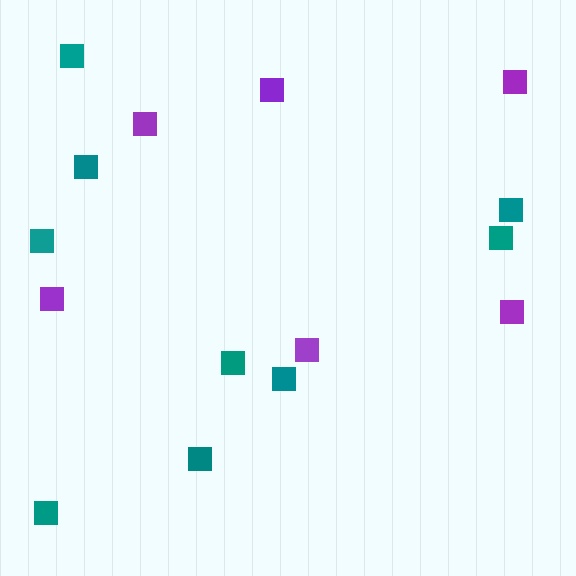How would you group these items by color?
There are 2 groups: one group of teal squares (9) and one group of purple squares (6).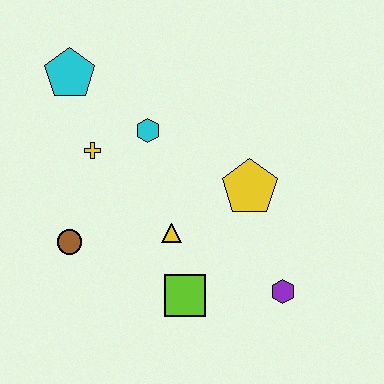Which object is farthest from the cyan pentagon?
The purple hexagon is farthest from the cyan pentagon.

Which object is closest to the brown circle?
The yellow cross is closest to the brown circle.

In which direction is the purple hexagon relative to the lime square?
The purple hexagon is to the right of the lime square.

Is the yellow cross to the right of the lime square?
No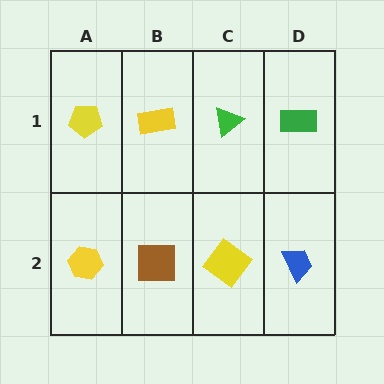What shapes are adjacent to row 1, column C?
A yellow diamond (row 2, column C), a yellow rectangle (row 1, column B), a green rectangle (row 1, column D).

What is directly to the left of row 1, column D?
A green triangle.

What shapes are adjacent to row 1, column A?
A yellow hexagon (row 2, column A), a yellow rectangle (row 1, column B).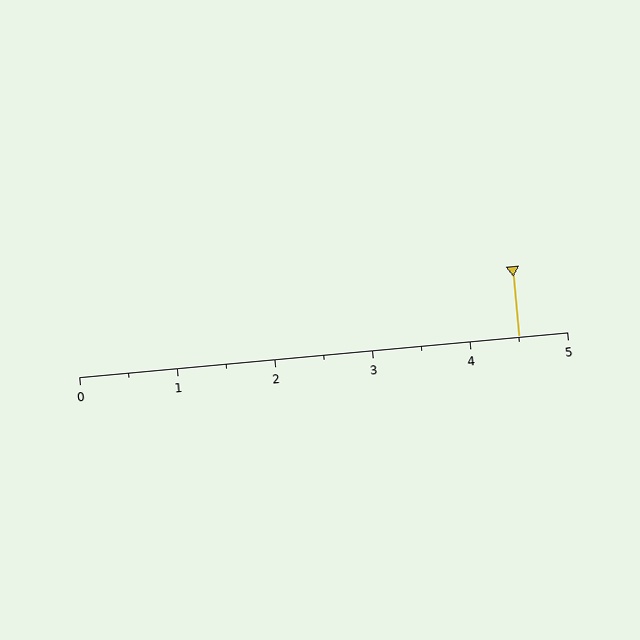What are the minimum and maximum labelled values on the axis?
The axis runs from 0 to 5.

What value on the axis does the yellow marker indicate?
The marker indicates approximately 4.5.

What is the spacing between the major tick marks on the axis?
The major ticks are spaced 1 apart.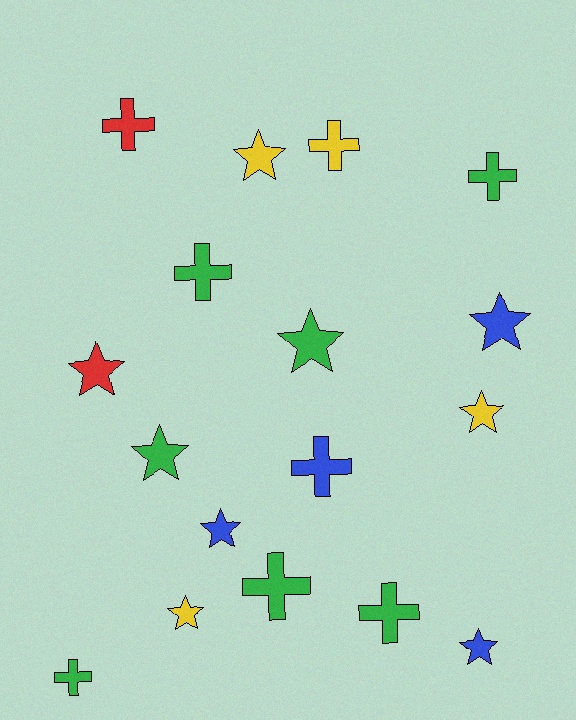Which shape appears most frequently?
Star, with 9 objects.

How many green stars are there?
There are 2 green stars.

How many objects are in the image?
There are 17 objects.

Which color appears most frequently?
Green, with 7 objects.